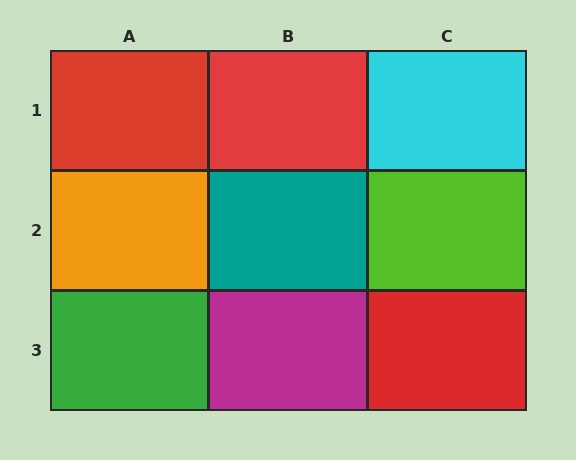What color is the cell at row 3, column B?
Magenta.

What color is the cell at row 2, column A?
Orange.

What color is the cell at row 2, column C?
Lime.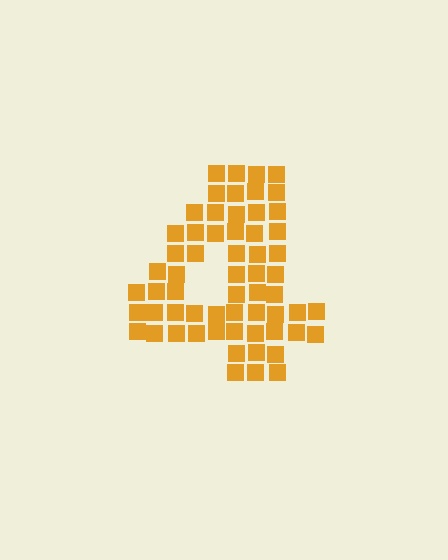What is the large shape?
The large shape is the digit 4.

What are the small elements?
The small elements are squares.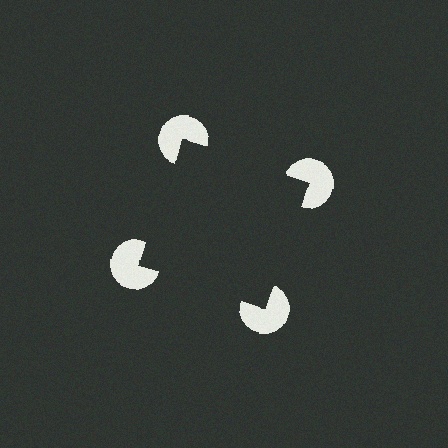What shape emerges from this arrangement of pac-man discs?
An illusory square — its edges are inferred from the aligned wedge cuts in the pac-man discs, not physically drawn.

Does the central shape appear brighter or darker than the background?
It typically appears slightly darker than the background, even though no actual brightness change is drawn.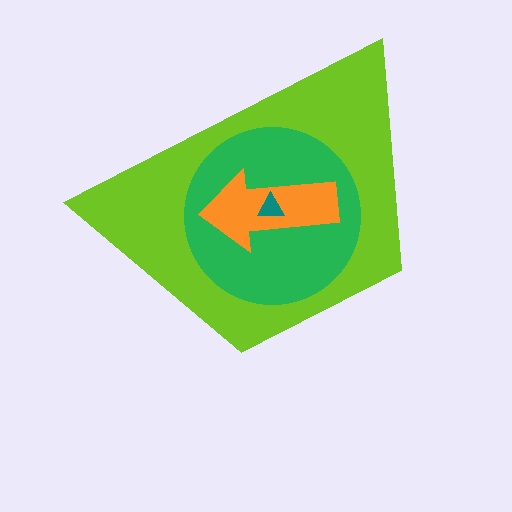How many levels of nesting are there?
4.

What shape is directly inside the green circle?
The orange arrow.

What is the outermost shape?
The lime trapezoid.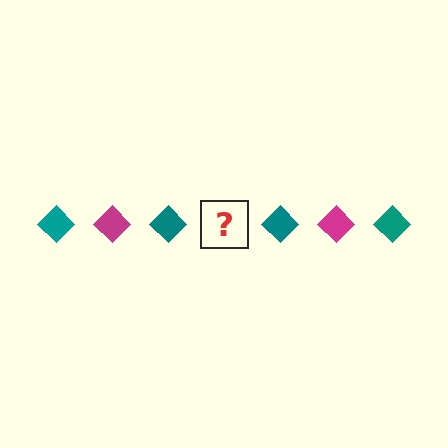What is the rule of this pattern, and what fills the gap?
The rule is that the pattern cycles through teal, magenta diamonds. The gap should be filled with a magenta diamond.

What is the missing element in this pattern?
The missing element is a magenta diamond.